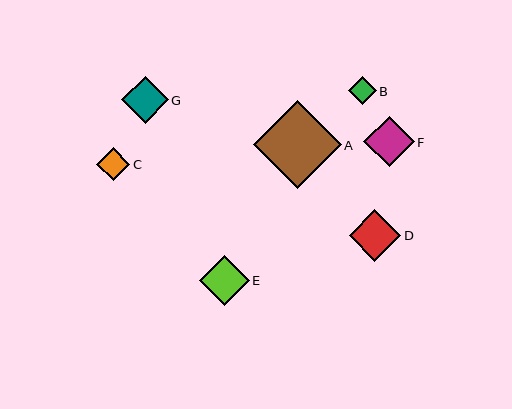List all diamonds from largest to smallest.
From largest to smallest: A, D, F, E, G, C, B.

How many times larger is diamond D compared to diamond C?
Diamond D is approximately 1.5 times the size of diamond C.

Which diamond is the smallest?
Diamond B is the smallest with a size of approximately 28 pixels.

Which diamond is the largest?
Diamond A is the largest with a size of approximately 88 pixels.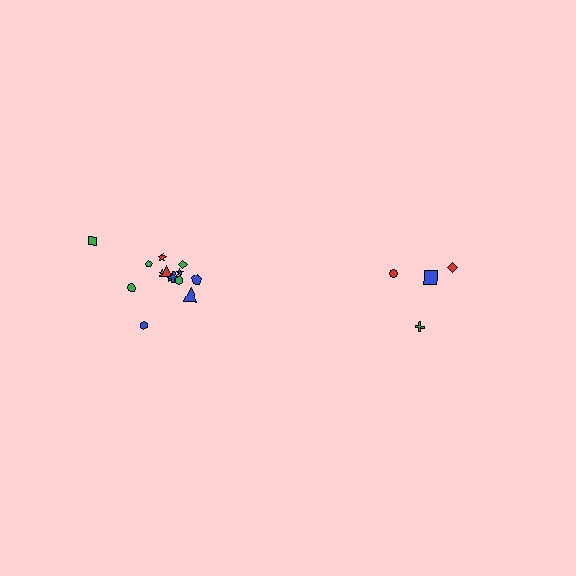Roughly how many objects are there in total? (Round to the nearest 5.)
Roughly 20 objects in total.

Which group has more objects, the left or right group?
The left group.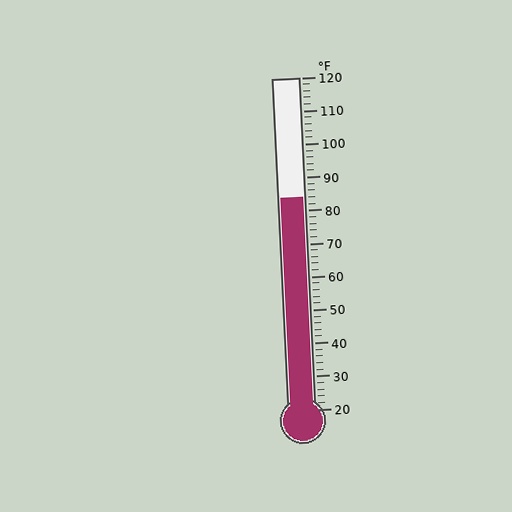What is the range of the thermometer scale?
The thermometer scale ranges from 20°F to 120°F.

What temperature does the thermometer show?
The thermometer shows approximately 84°F.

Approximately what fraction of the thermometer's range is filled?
The thermometer is filled to approximately 65% of its range.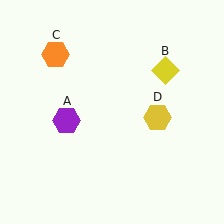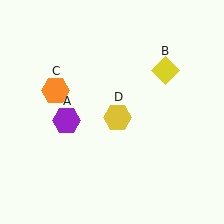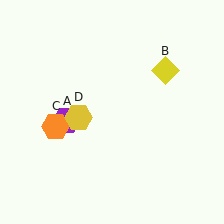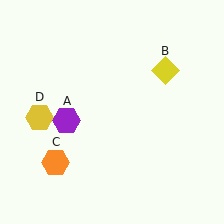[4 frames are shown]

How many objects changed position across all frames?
2 objects changed position: orange hexagon (object C), yellow hexagon (object D).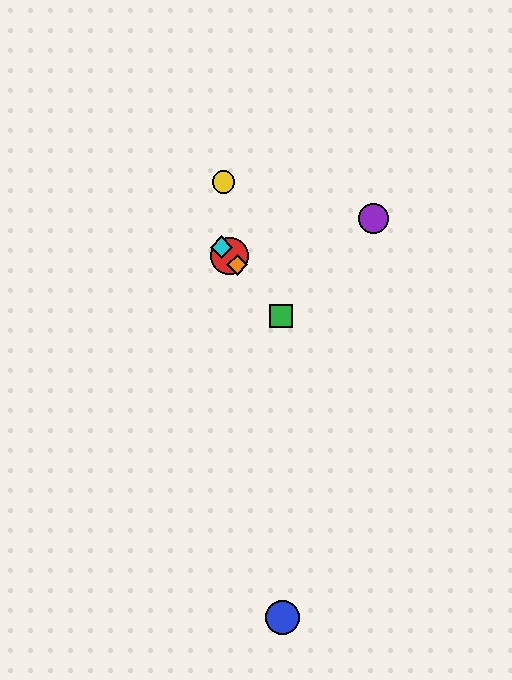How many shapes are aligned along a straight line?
4 shapes (the red circle, the green square, the orange diamond, the cyan diamond) are aligned along a straight line.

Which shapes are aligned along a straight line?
The red circle, the green square, the orange diamond, the cyan diamond are aligned along a straight line.